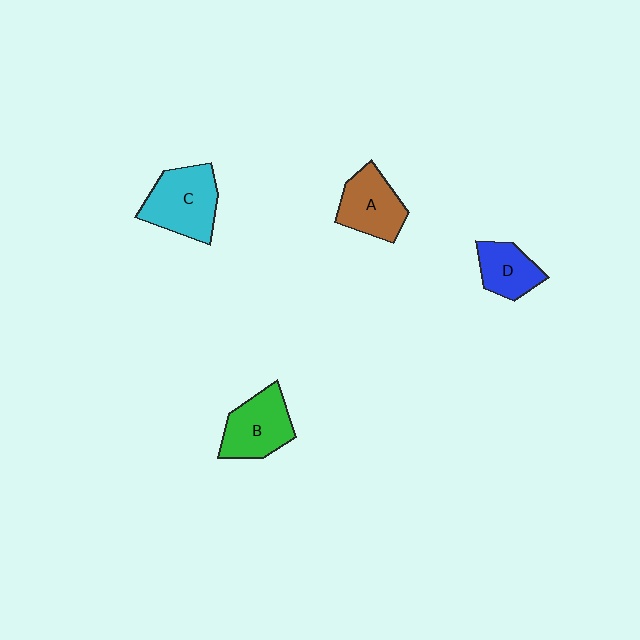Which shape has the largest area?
Shape C (cyan).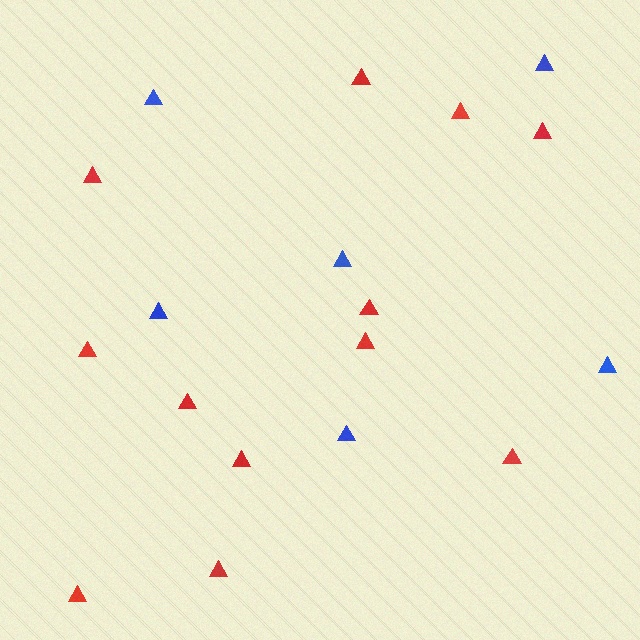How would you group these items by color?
There are 2 groups: one group of red triangles (12) and one group of blue triangles (6).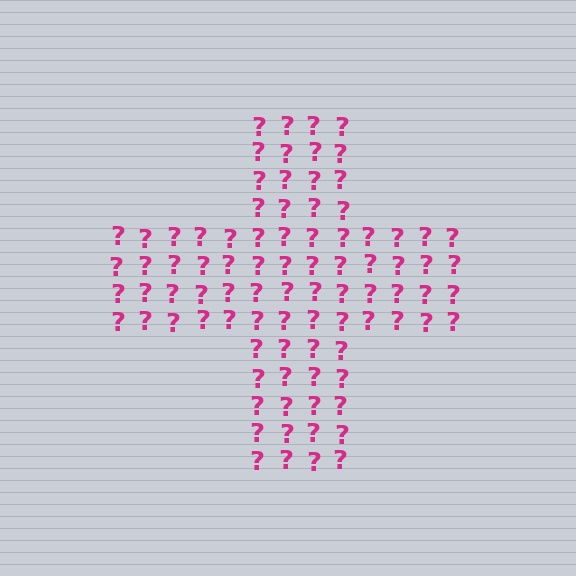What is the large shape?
The large shape is a cross.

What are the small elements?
The small elements are question marks.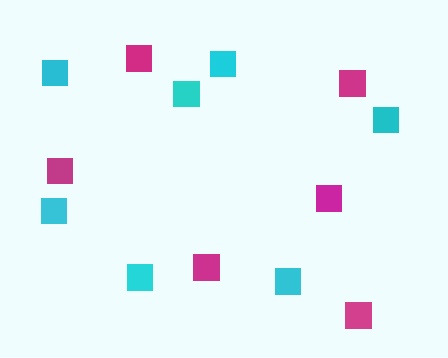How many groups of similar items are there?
There are 2 groups: one group of magenta squares (6) and one group of cyan squares (7).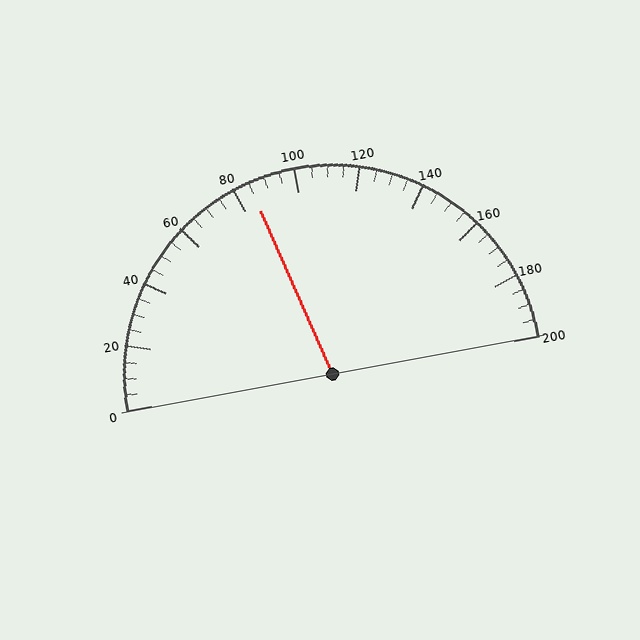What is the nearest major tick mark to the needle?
The nearest major tick mark is 80.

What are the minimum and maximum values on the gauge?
The gauge ranges from 0 to 200.